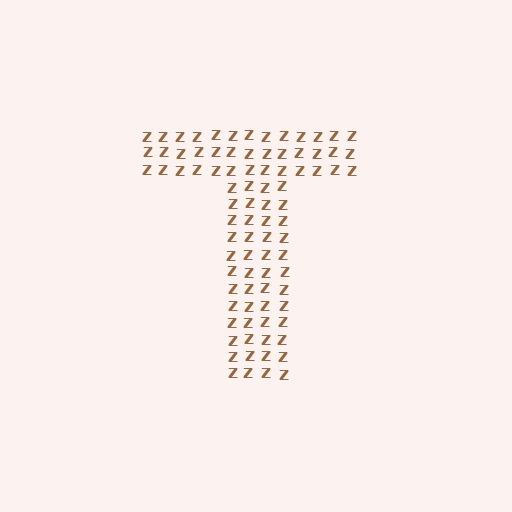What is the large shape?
The large shape is the letter T.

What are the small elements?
The small elements are letter Z's.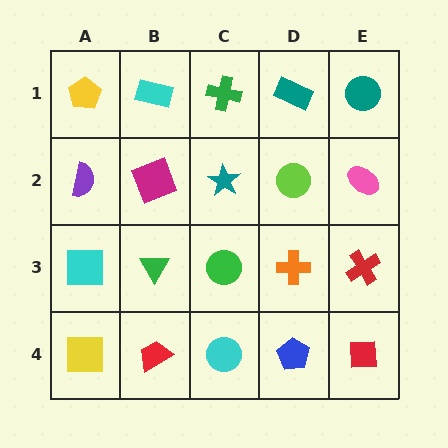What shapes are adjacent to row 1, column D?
A lime circle (row 2, column D), a green cross (row 1, column C), a teal circle (row 1, column E).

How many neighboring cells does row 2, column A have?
3.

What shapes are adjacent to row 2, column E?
A teal circle (row 1, column E), a red cross (row 3, column E), a lime circle (row 2, column D).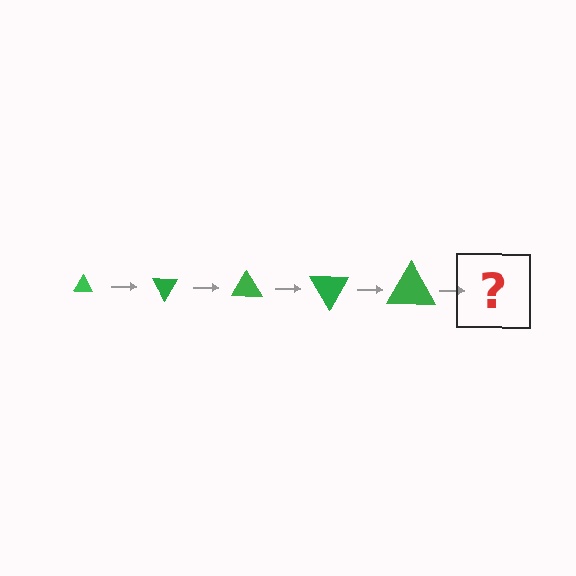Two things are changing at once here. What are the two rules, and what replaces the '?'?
The two rules are that the triangle grows larger each step and it rotates 60 degrees each step. The '?' should be a triangle, larger than the previous one and rotated 300 degrees from the start.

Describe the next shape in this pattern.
It should be a triangle, larger than the previous one and rotated 300 degrees from the start.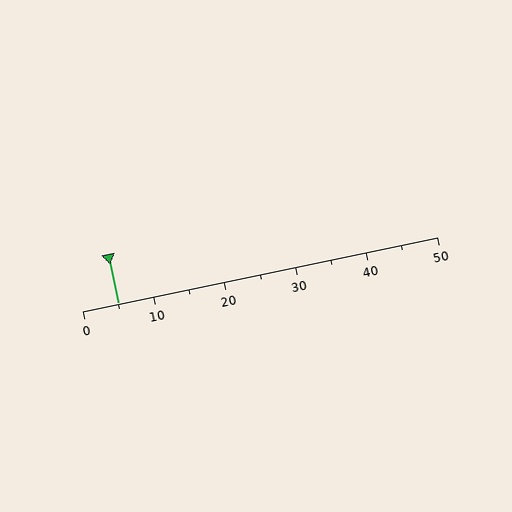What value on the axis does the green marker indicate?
The marker indicates approximately 5.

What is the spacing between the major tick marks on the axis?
The major ticks are spaced 10 apart.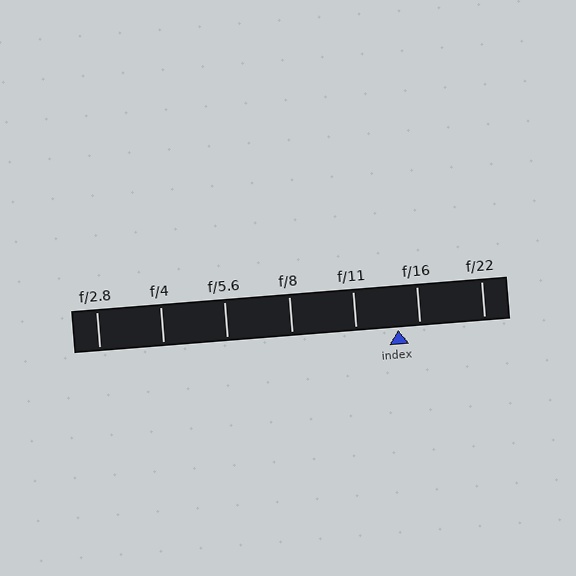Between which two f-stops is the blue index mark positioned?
The index mark is between f/11 and f/16.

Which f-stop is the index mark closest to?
The index mark is closest to f/16.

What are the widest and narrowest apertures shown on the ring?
The widest aperture shown is f/2.8 and the narrowest is f/22.